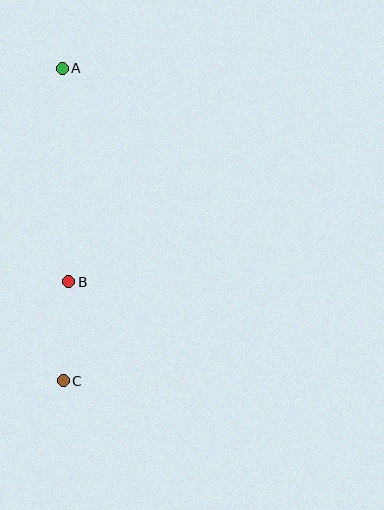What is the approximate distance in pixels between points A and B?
The distance between A and B is approximately 213 pixels.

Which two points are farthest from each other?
Points A and C are farthest from each other.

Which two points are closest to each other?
Points B and C are closest to each other.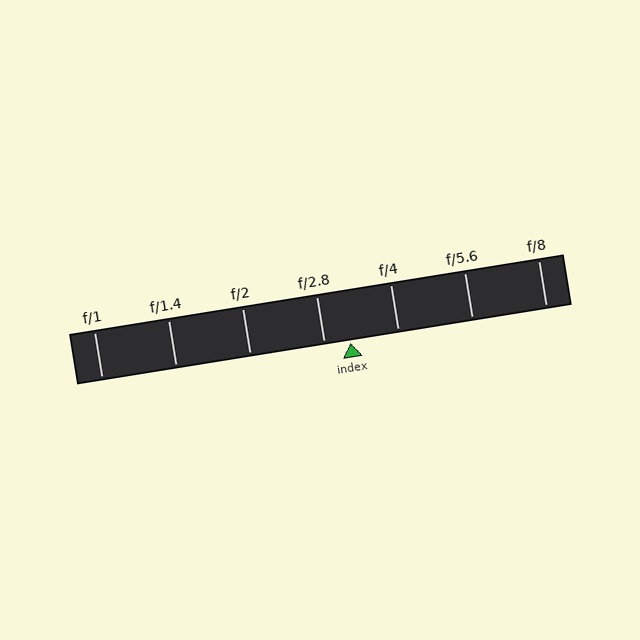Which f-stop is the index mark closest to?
The index mark is closest to f/2.8.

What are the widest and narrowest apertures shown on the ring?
The widest aperture shown is f/1 and the narrowest is f/8.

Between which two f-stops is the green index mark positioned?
The index mark is between f/2.8 and f/4.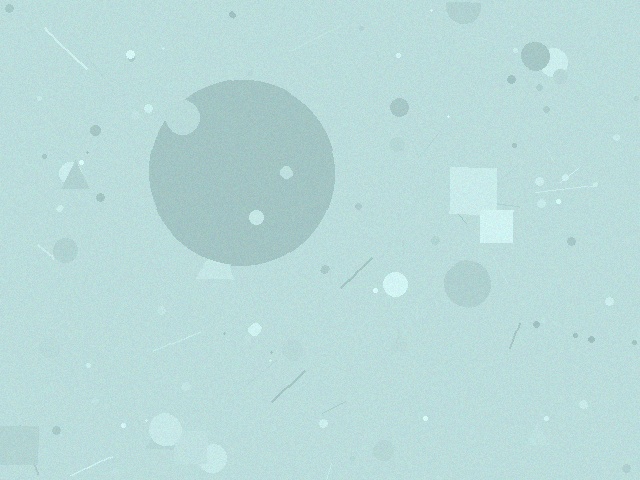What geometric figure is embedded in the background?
A circle is embedded in the background.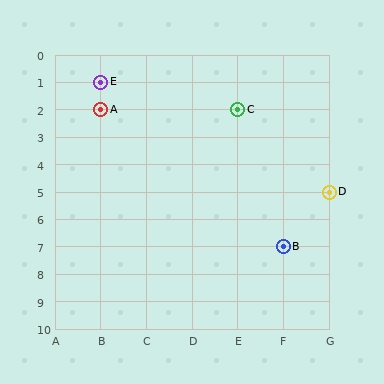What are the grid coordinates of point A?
Point A is at grid coordinates (B, 2).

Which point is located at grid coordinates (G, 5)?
Point D is at (G, 5).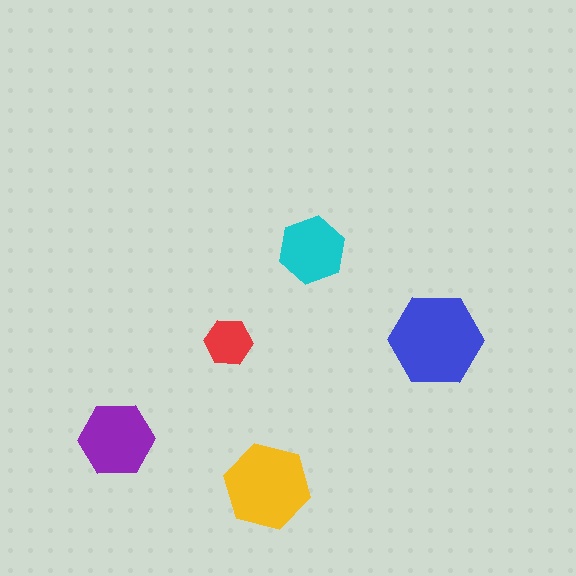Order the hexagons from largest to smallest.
the blue one, the yellow one, the purple one, the cyan one, the red one.